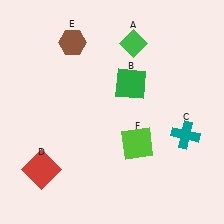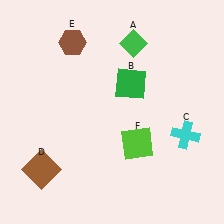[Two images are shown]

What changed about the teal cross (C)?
In Image 1, C is teal. In Image 2, it changed to cyan.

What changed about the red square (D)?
In Image 1, D is red. In Image 2, it changed to brown.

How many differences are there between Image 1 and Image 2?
There are 2 differences between the two images.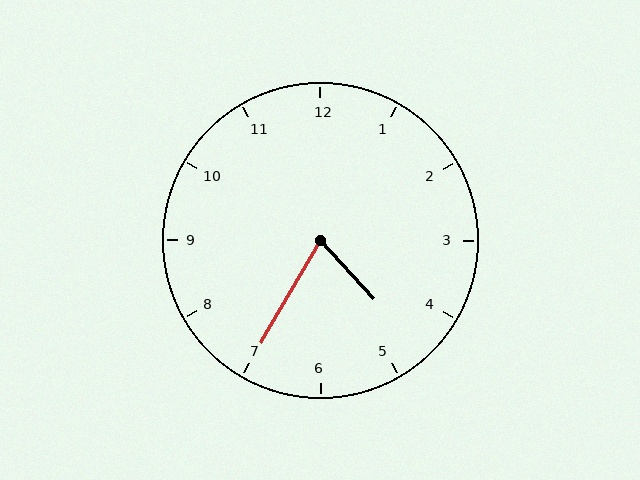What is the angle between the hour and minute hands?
Approximately 72 degrees.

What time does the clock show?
4:35.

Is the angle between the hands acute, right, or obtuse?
It is acute.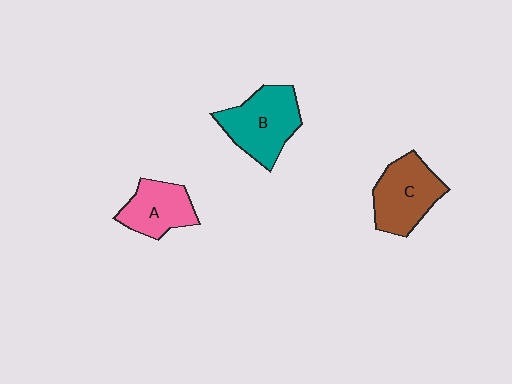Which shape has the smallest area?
Shape A (pink).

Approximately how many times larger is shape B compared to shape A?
Approximately 1.4 times.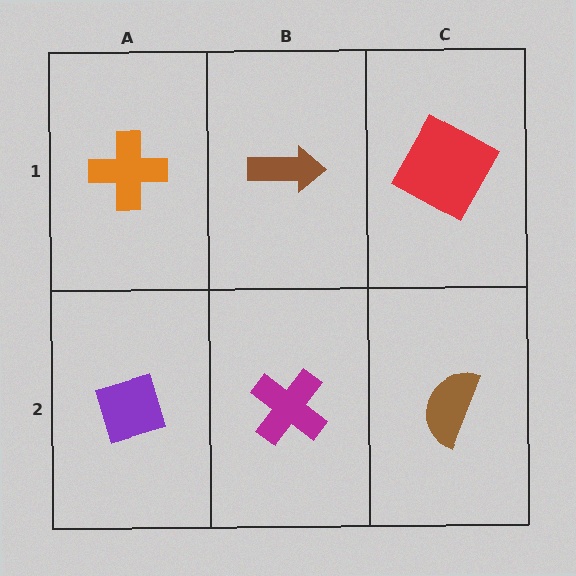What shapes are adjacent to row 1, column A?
A purple diamond (row 2, column A), a brown arrow (row 1, column B).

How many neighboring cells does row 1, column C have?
2.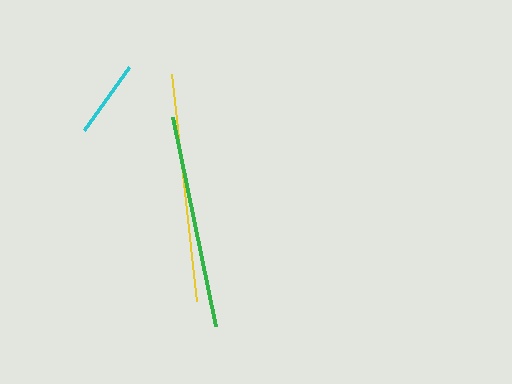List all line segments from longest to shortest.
From longest to shortest: yellow, green, cyan.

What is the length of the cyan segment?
The cyan segment is approximately 77 pixels long.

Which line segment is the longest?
The yellow line is the longest at approximately 228 pixels.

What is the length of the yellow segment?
The yellow segment is approximately 228 pixels long.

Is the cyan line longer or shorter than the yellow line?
The yellow line is longer than the cyan line.